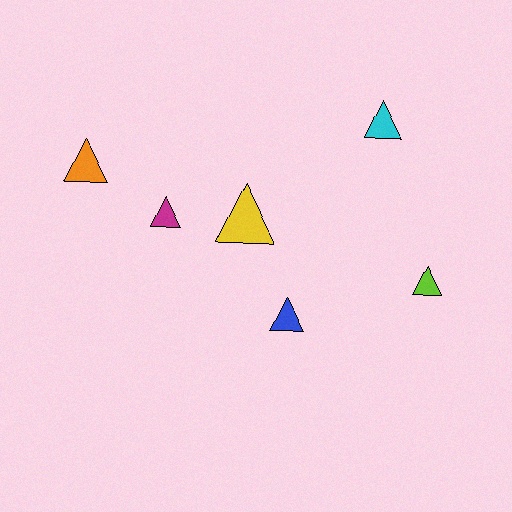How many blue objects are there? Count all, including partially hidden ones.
There is 1 blue object.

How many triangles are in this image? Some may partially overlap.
There are 6 triangles.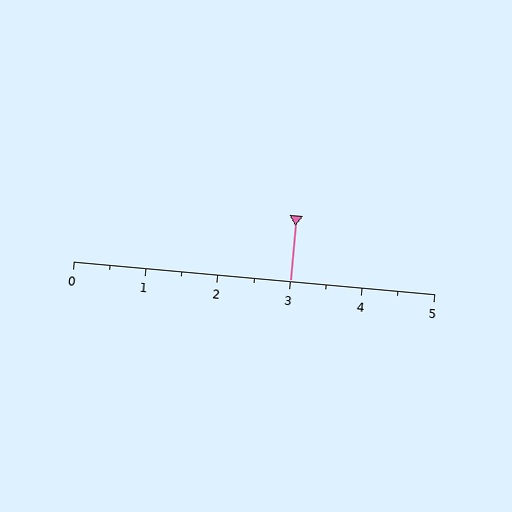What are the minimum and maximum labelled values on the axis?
The axis runs from 0 to 5.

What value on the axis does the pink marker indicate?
The marker indicates approximately 3.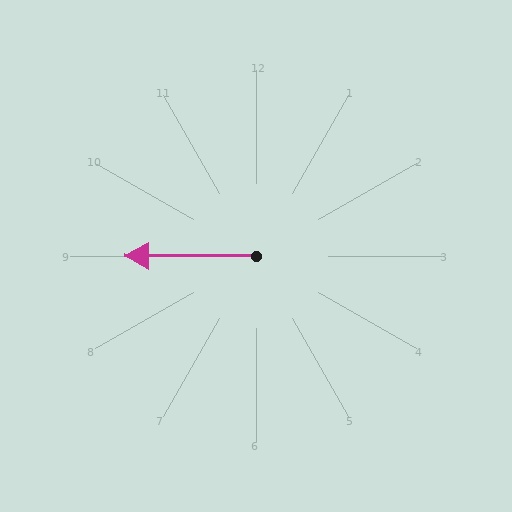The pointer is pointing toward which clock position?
Roughly 9 o'clock.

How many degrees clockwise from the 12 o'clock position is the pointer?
Approximately 270 degrees.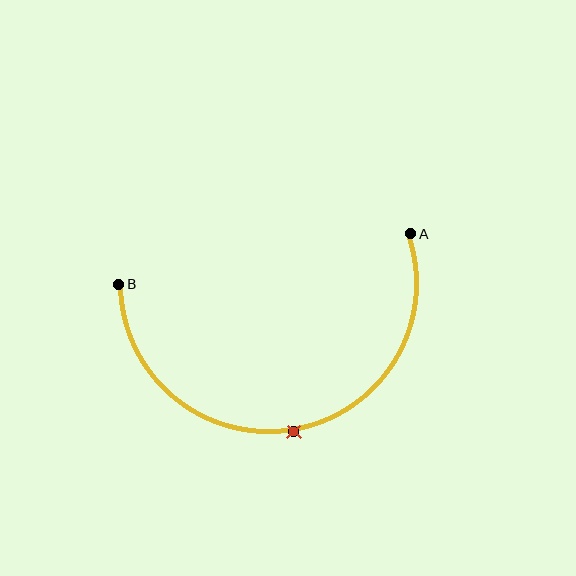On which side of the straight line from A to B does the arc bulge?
The arc bulges below the straight line connecting A and B.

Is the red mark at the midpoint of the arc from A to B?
Yes. The red mark lies on the arc at equal arc-length from both A and B — it is the arc midpoint.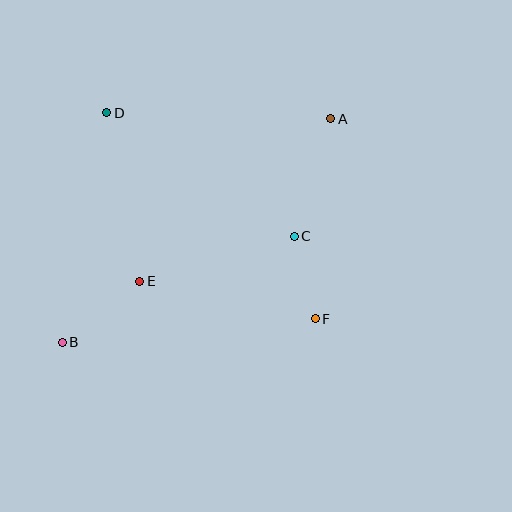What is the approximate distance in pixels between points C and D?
The distance between C and D is approximately 225 pixels.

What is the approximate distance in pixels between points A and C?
The distance between A and C is approximately 123 pixels.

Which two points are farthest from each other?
Points A and B are farthest from each other.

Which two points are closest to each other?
Points C and F are closest to each other.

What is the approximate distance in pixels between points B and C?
The distance between B and C is approximately 255 pixels.